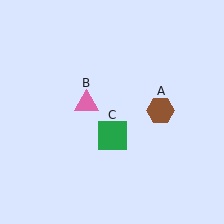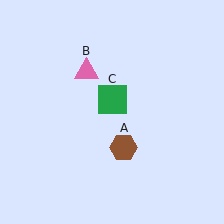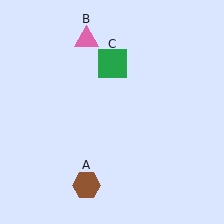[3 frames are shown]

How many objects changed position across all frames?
3 objects changed position: brown hexagon (object A), pink triangle (object B), green square (object C).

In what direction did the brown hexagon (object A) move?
The brown hexagon (object A) moved down and to the left.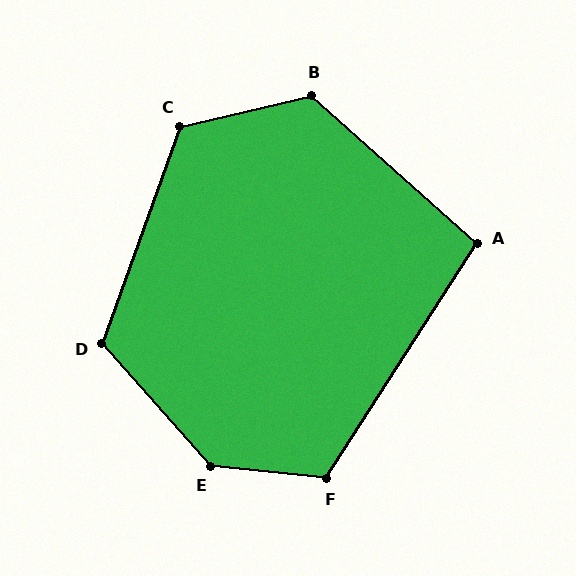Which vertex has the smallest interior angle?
A, at approximately 99 degrees.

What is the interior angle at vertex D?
Approximately 119 degrees (obtuse).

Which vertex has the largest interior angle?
E, at approximately 138 degrees.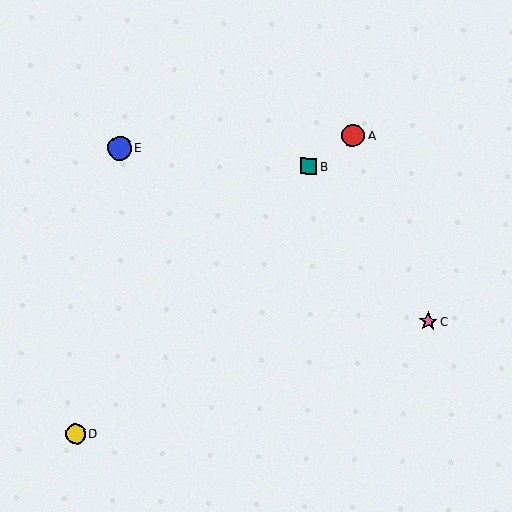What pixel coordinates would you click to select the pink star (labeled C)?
Click at (428, 322) to select the pink star C.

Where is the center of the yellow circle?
The center of the yellow circle is at (76, 434).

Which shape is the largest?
The blue circle (labeled E) is the largest.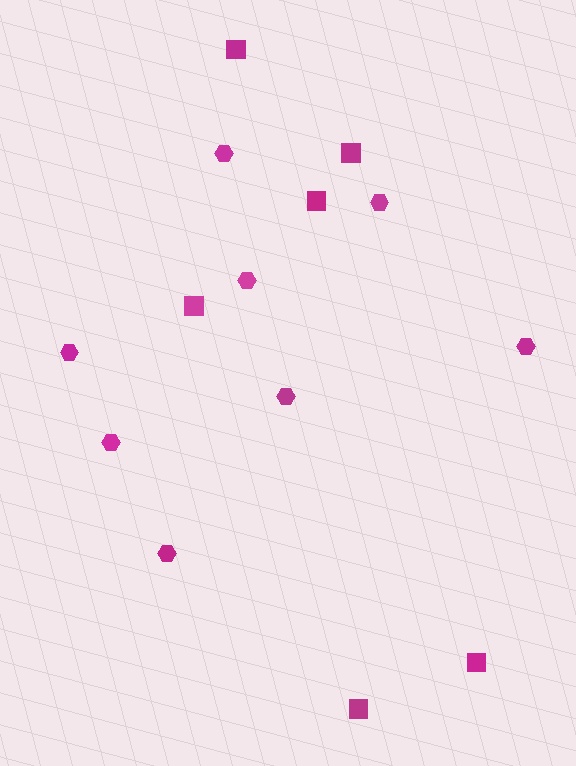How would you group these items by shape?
There are 2 groups: one group of squares (6) and one group of hexagons (8).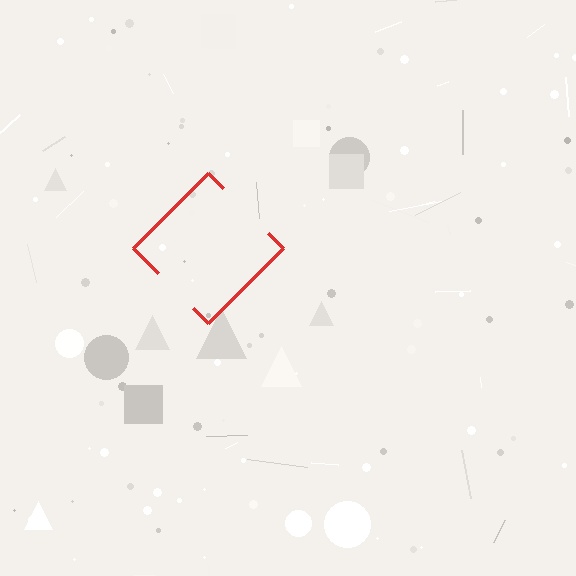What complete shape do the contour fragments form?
The contour fragments form a diamond.